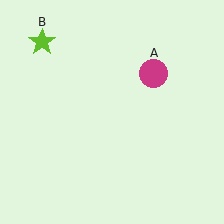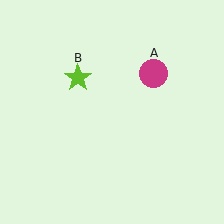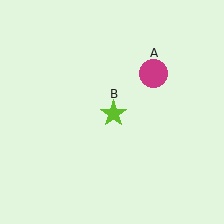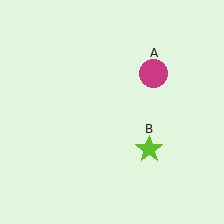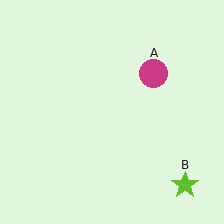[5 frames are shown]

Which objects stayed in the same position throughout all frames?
Magenta circle (object A) remained stationary.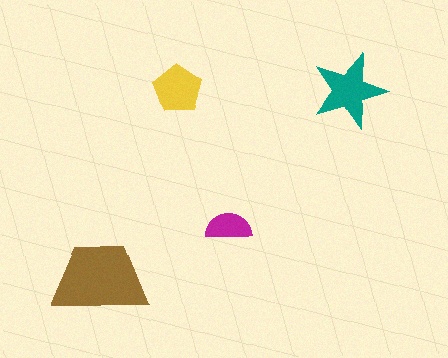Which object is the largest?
The brown trapezoid.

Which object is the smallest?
The magenta semicircle.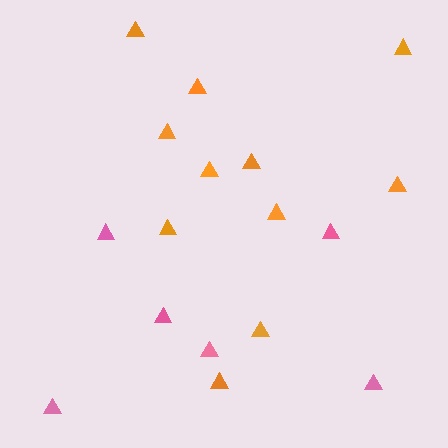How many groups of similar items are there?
There are 2 groups: one group of pink triangles (6) and one group of orange triangles (11).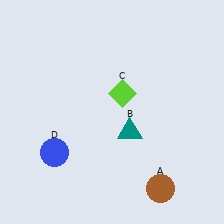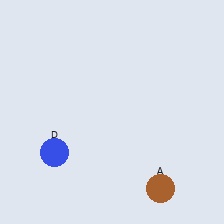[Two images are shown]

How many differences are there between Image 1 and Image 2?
There are 2 differences between the two images.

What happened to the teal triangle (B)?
The teal triangle (B) was removed in Image 2. It was in the bottom-right area of Image 1.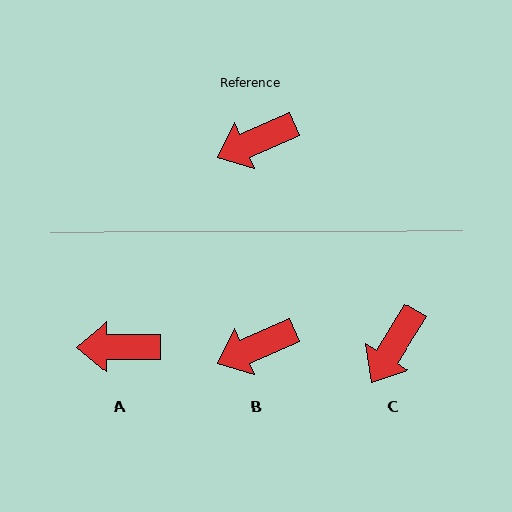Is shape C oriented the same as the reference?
No, it is off by about 34 degrees.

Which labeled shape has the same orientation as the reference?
B.